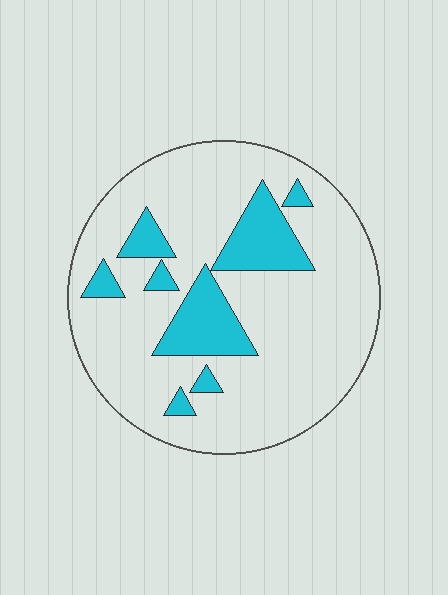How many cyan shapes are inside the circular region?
8.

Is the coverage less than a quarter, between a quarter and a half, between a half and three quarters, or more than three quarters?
Less than a quarter.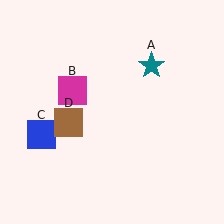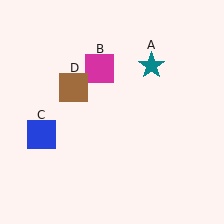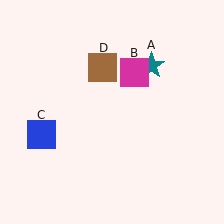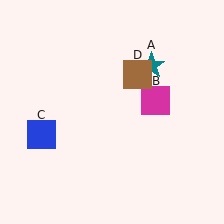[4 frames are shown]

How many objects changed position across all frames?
2 objects changed position: magenta square (object B), brown square (object D).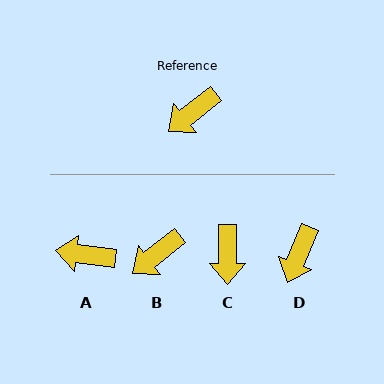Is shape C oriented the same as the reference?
No, it is off by about 52 degrees.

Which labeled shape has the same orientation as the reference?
B.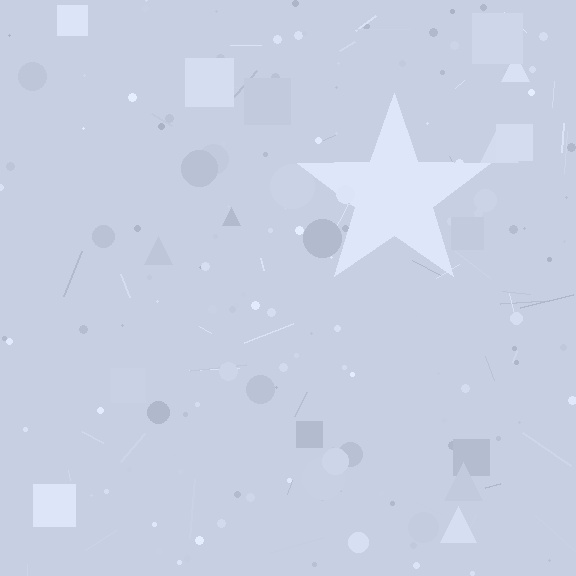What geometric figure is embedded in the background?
A star is embedded in the background.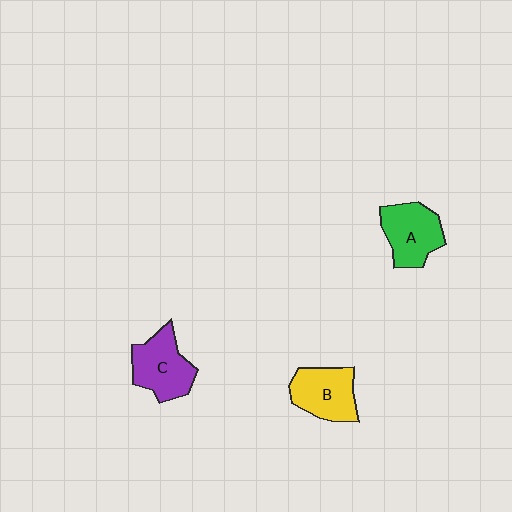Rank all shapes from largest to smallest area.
From largest to smallest: C (purple), A (green), B (yellow).